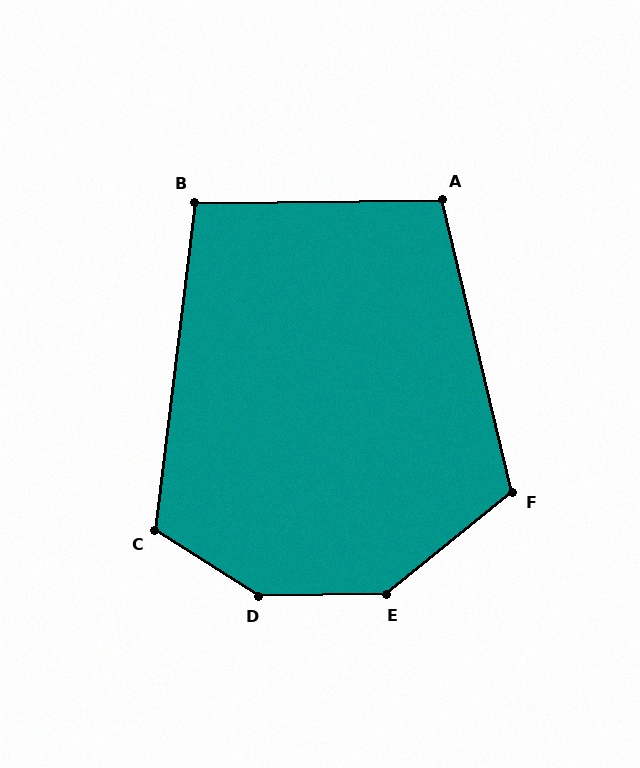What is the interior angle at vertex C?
Approximately 116 degrees (obtuse).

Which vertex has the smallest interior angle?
B, at approximately 97 degrees.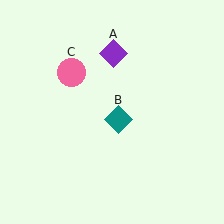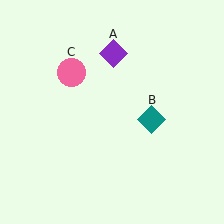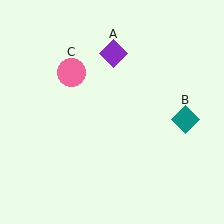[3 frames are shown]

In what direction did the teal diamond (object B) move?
The teal diamond (object B) moved right.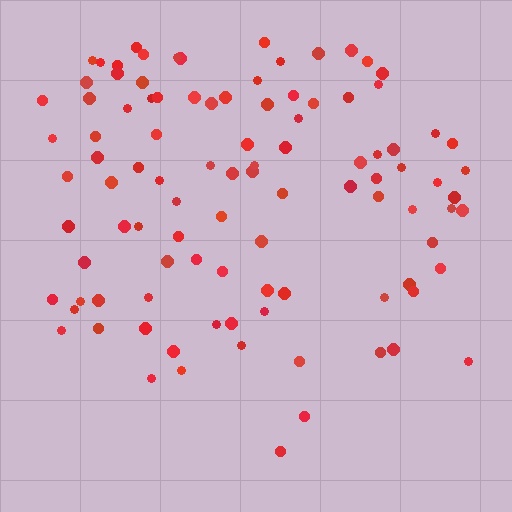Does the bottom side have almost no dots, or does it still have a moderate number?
Still a moderate number, just noticeably fewer than the top.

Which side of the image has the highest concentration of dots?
The top.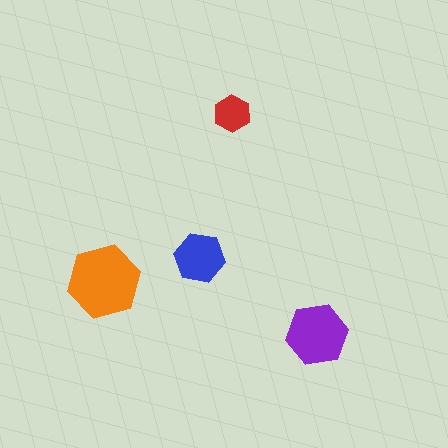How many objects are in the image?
There are 4 objects in the image.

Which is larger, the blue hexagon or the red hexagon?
The blue one.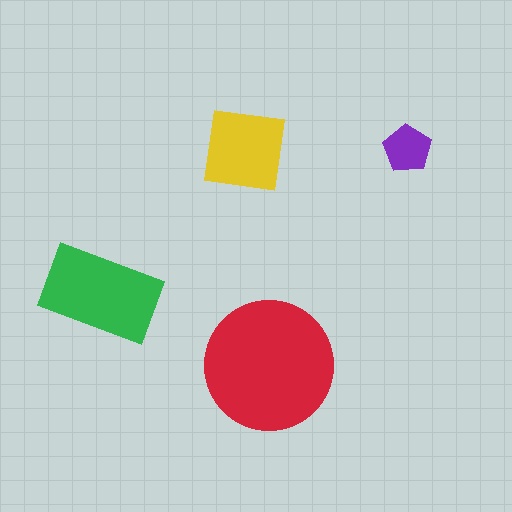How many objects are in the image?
There are 4 objects in the image.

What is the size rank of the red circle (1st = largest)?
1st.